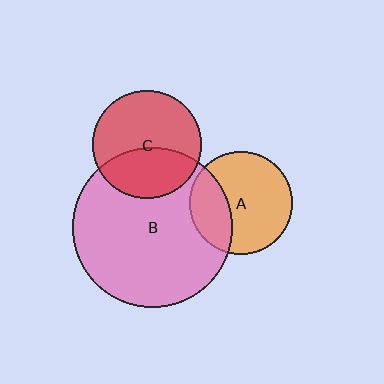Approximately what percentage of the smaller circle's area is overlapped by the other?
Approximately 40%.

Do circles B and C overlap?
Yes.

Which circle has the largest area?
Circle B (pink).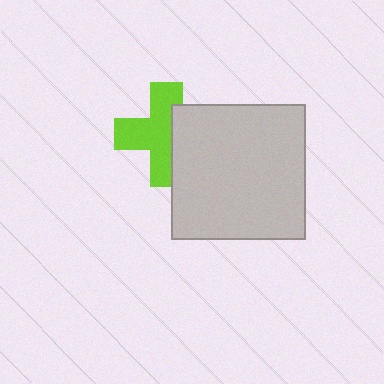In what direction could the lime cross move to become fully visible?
The lime cross could move left. That would shift it out from behind the light gray square entirely.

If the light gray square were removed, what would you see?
You would see the complete lime cross.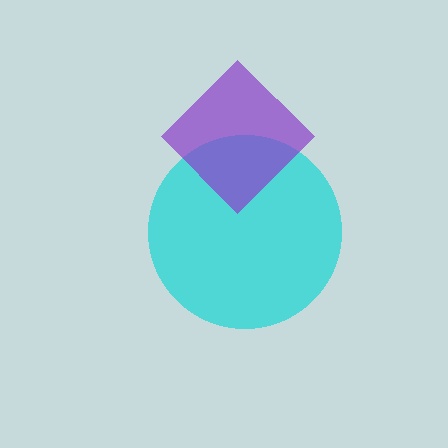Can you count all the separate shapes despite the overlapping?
Yes, there are 2 separate shapes.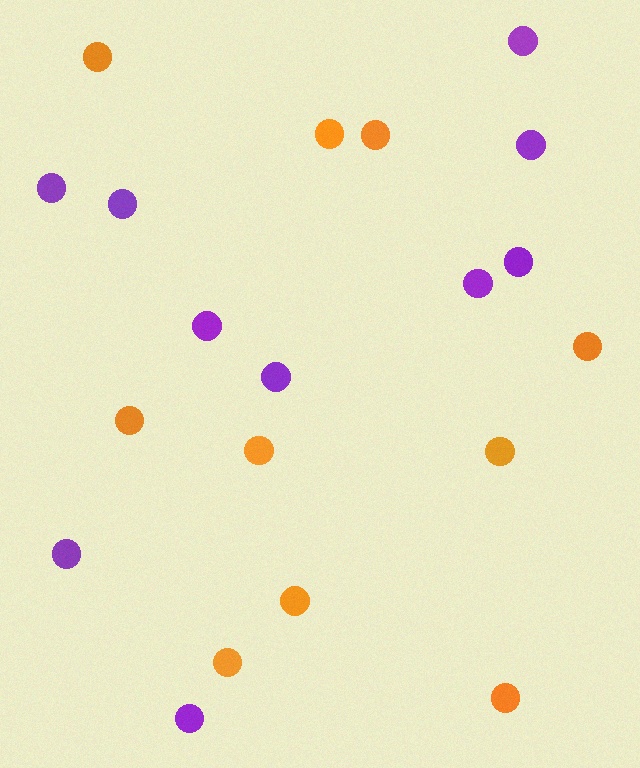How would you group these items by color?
There are 2 groups: one group of purple circles (10) and one group of orange circles (10).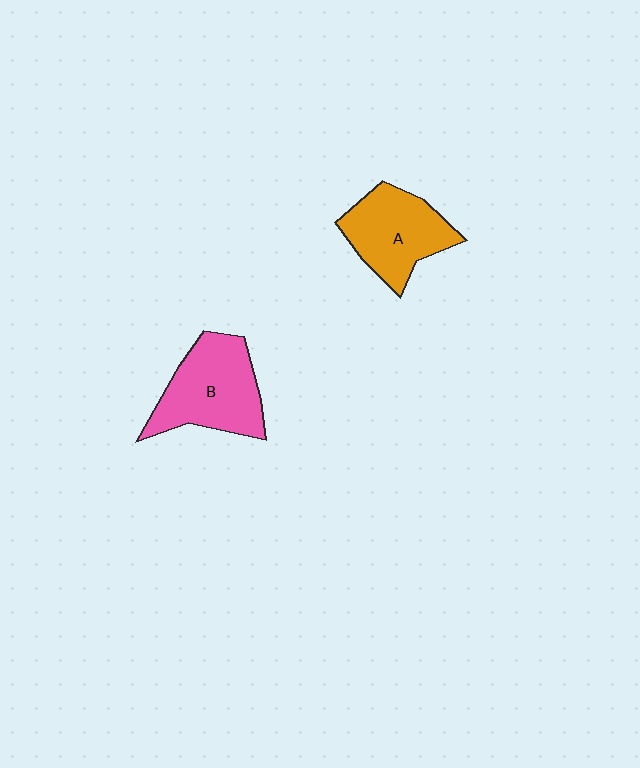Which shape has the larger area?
Shape B (pink).